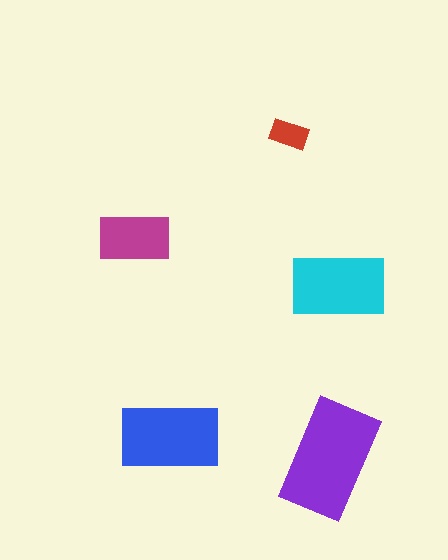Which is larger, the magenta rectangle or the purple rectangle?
The purple one.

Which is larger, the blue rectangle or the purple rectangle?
The purple one.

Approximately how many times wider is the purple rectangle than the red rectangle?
About 3 times wider.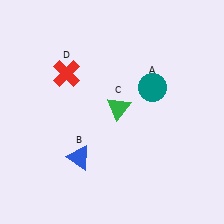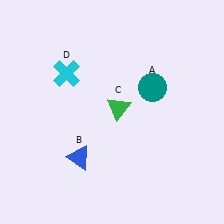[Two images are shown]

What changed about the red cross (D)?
In Image 1, D is red. In Image 2, it changed to cyan.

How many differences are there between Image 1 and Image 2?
There is 1 difference between the two images.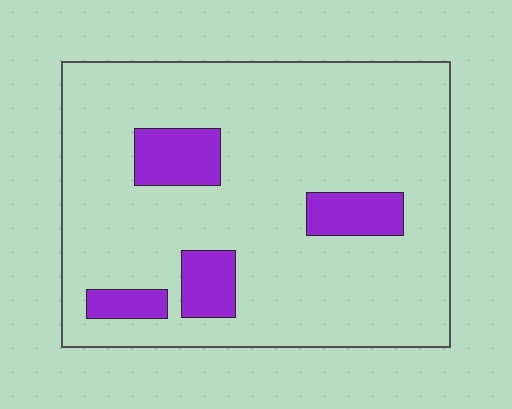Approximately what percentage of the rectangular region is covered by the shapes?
Approximately 15%.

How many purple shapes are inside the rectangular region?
4.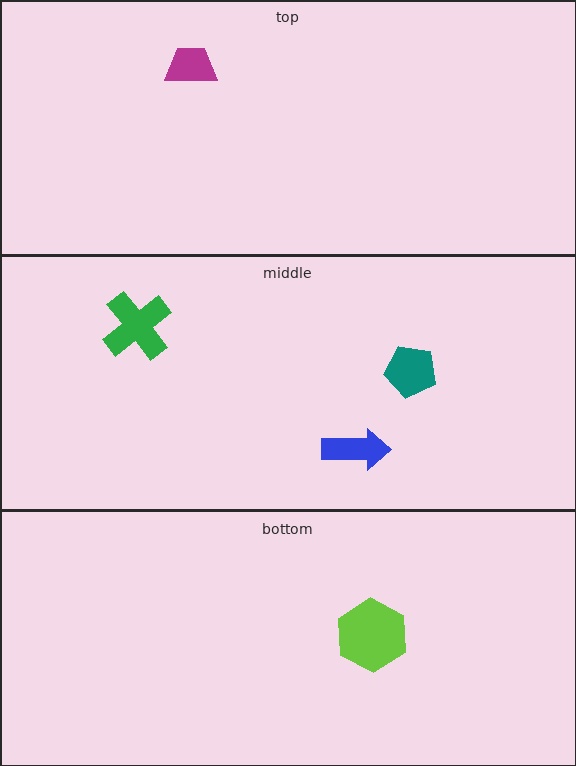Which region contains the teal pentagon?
The middle region.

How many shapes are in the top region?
1.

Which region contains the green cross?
The middle region.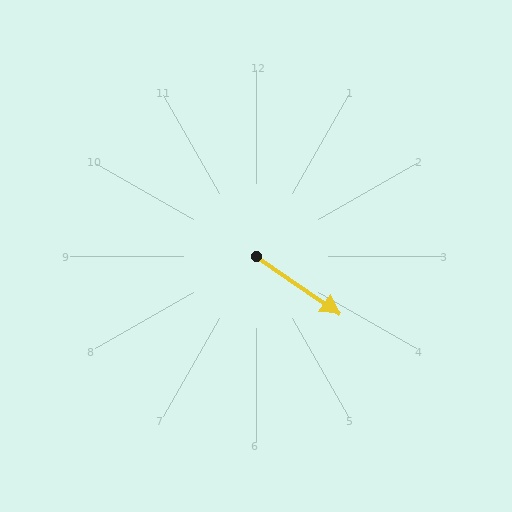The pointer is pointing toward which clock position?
Roughly 4 o'clock.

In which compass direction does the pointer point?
Southeast.